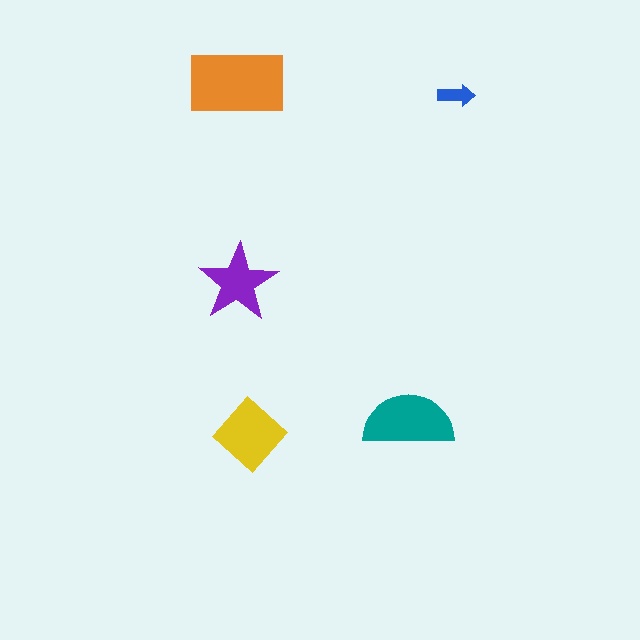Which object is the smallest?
The blue arrow.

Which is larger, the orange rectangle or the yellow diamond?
The orange rectangle.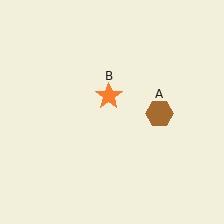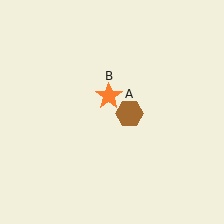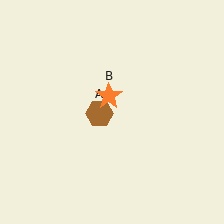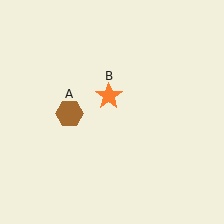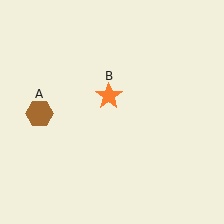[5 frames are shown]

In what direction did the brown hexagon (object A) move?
The brown hexagon (object A) moved left.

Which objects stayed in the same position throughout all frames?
Orange star (object B) remained stationary.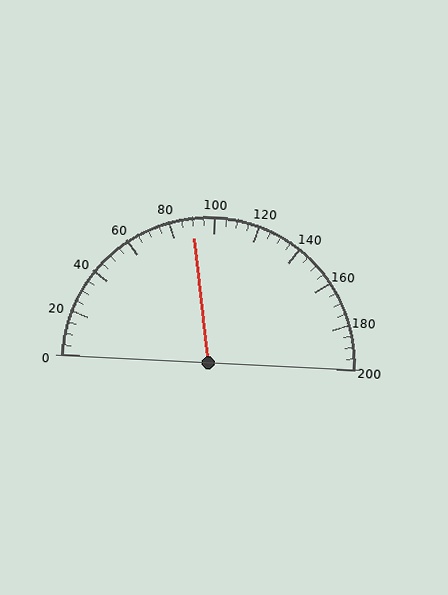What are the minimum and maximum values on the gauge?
The gauge ranges from 0 to 200.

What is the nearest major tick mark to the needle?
The nearest major tick mark is 80.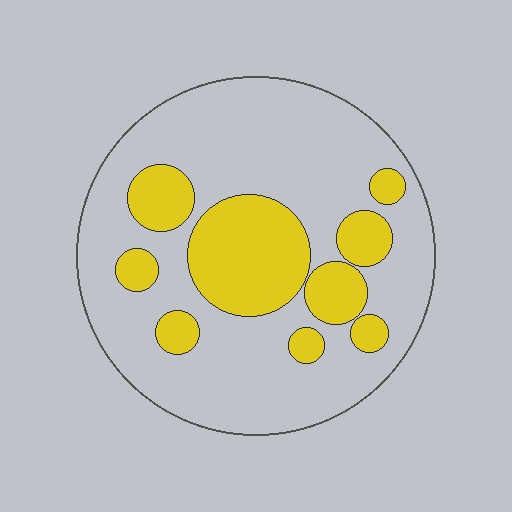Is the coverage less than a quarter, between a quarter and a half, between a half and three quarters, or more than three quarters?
Between a quarter and a half.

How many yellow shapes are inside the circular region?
9.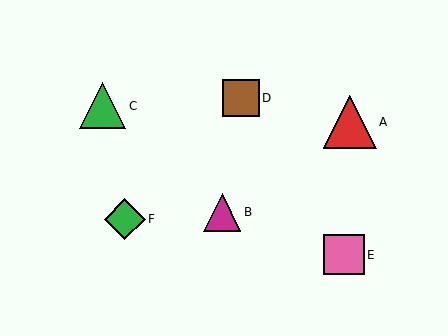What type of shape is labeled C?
Shape C is a green triangle.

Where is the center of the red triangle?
The center of the red triangle is at (350, 122).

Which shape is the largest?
The red triangle (labeled A) is the largest.